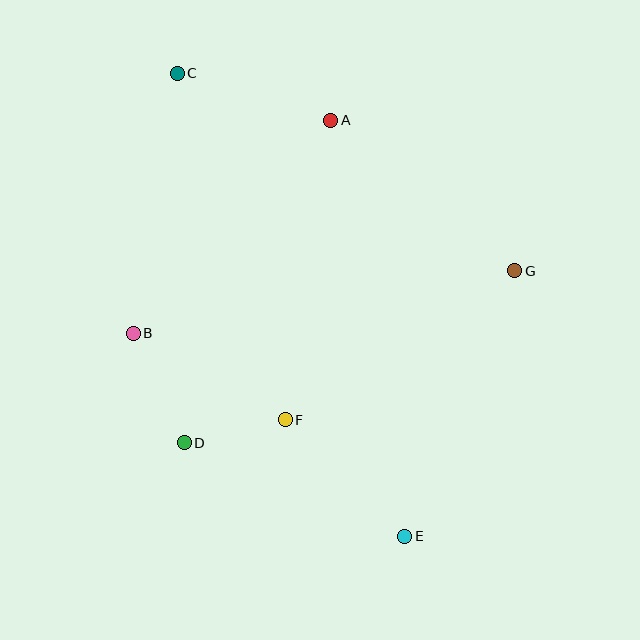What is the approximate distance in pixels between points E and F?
The distance between E and F is approximately 167 pixels.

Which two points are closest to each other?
Points D and F are closest to each other.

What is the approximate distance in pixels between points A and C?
The distance between A and C is approximately 160 pixels.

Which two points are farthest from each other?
Points C and E are farthest from each other.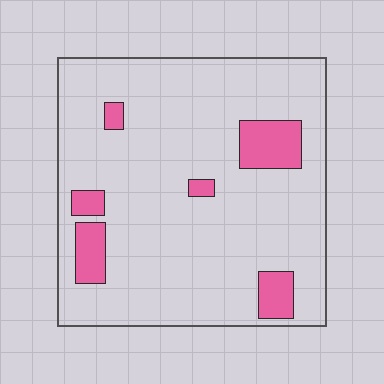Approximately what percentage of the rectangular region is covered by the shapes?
Approximately 10%.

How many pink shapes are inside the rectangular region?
6.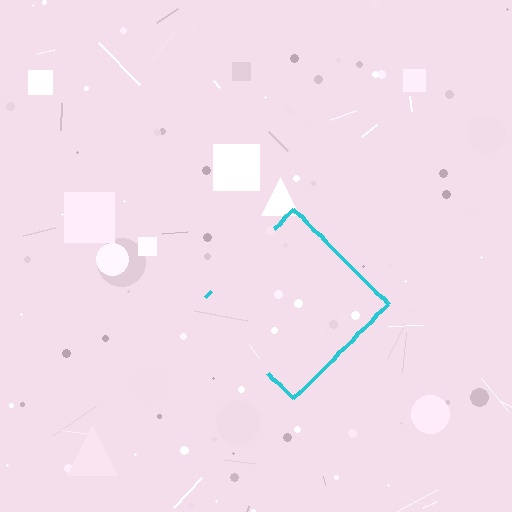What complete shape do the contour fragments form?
The contour fragments form a diamond.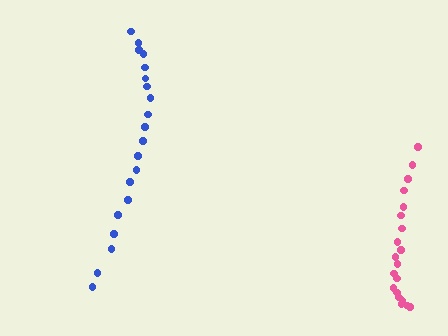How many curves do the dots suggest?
There are 2 distinct paths.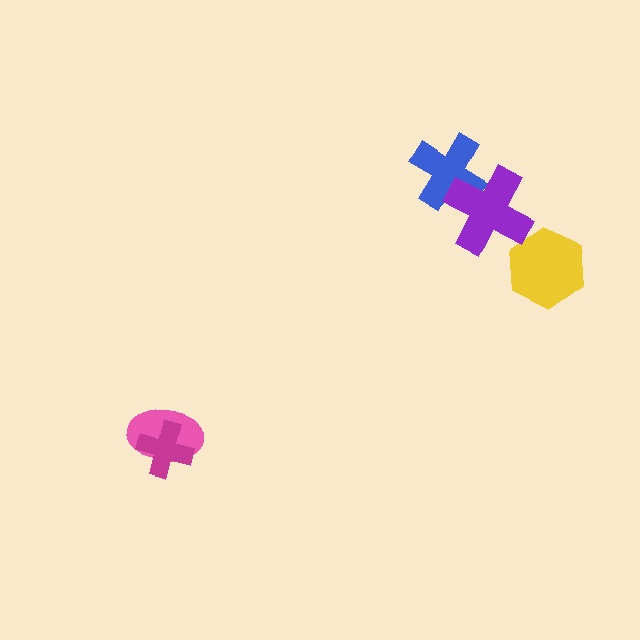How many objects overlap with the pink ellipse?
1 object overlaps with the pink ellipse.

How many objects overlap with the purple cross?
1 object overlaps with the purple cross.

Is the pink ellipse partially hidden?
Yes, it is partially covered by another shape.